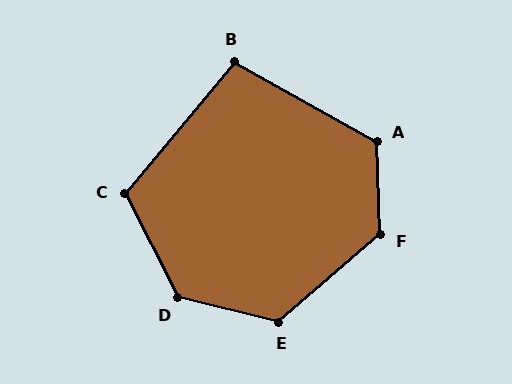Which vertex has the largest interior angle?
D, at approximately 130 degrees.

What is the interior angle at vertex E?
Approximately 126 degrees (obtuse).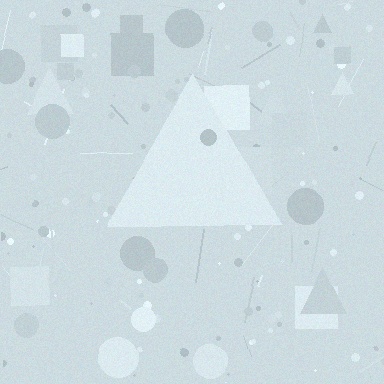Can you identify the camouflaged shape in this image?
The camouflaged shape is a triangle.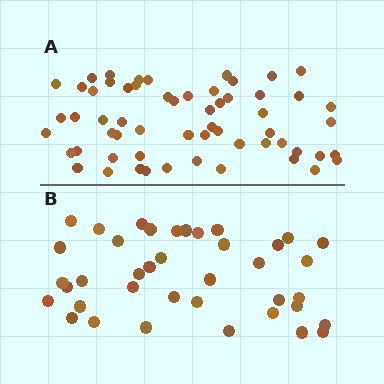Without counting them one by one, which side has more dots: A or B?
Region A (the top region) has more dots.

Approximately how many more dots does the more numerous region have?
Region A has approximately 20 more dots than region B.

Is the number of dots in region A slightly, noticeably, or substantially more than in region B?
Region A has substantially more. The ratio is roughly 1.5 to 1.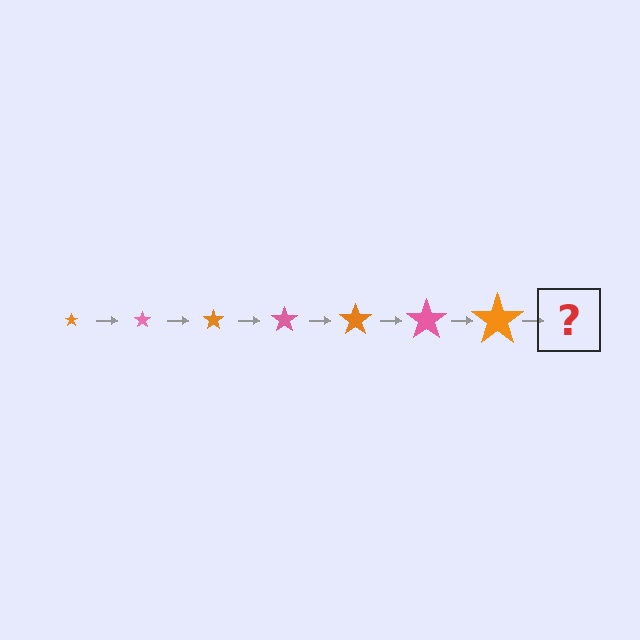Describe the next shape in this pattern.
It should be a pink star, larger than the previous one.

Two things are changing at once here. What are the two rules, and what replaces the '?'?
The two rules are that the star grows larger each step and the color cycles through orange and pink. The '?' should be a pink star, larger than the previous one.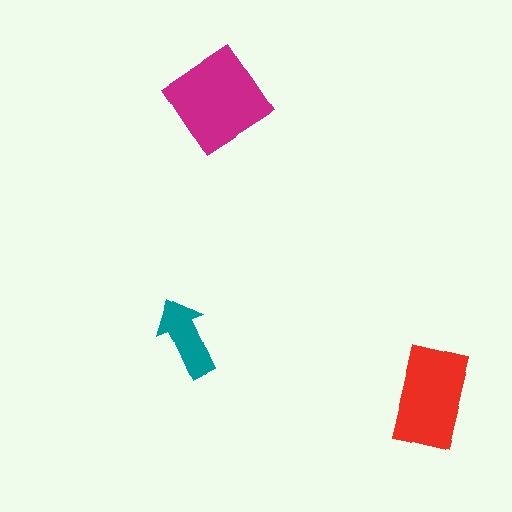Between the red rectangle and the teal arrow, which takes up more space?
The red rectangle.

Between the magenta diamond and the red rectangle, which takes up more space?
The magenta diamond.